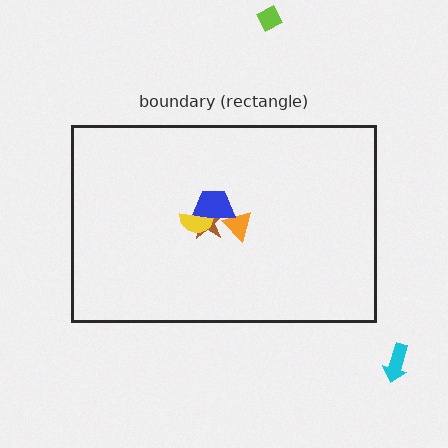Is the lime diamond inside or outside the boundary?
Outside.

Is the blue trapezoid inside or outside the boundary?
Inside.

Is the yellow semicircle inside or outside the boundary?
Inside.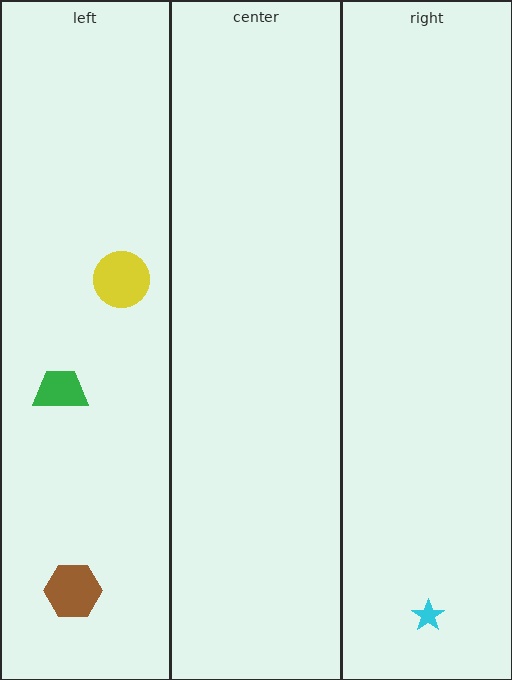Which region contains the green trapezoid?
The left region.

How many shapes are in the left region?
3.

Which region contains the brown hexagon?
The left region.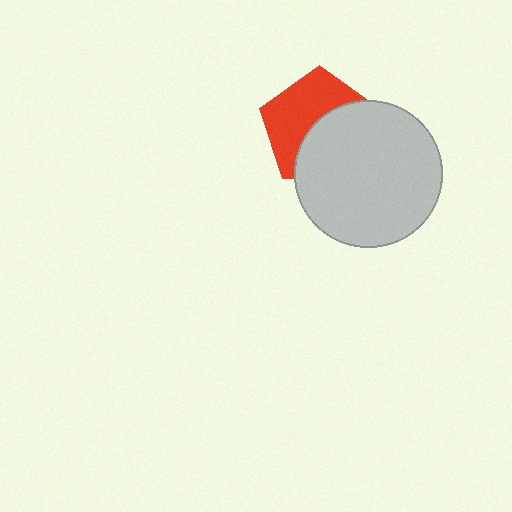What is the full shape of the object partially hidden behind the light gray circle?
The partially hidden object is a red pentagon.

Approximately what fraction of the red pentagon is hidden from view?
Roughly 50% of the red pentagon is hidden behind the light gray circle.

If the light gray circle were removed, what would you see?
You would see the complete red pentagon.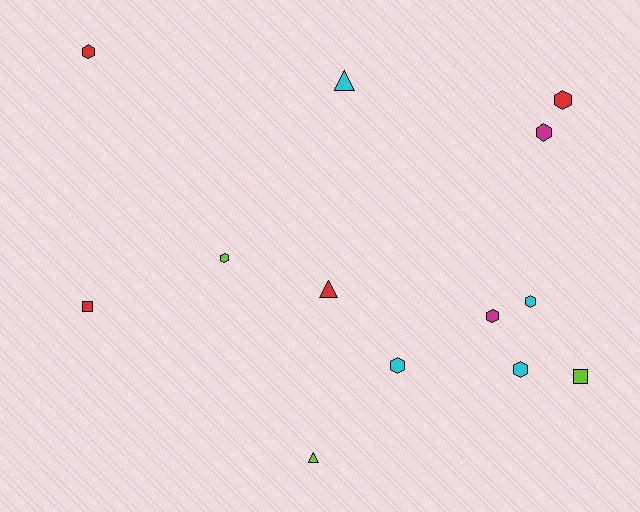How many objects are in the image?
There are 13 objects.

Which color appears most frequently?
Red, with 4 objects.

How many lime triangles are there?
There is 1 lime triangle.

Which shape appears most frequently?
Hexagon, with 8 objects.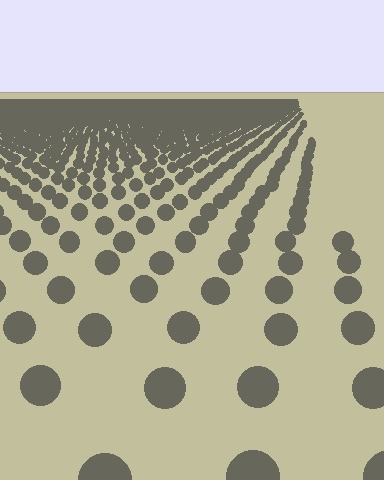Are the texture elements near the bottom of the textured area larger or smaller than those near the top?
Larger. Near the bottom, elements are closer to the viewer and appear at a bigger on-screen size.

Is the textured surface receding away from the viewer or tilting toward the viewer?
The surface is receding away from the viewer. Texture elements get smaller and denser toward the top.